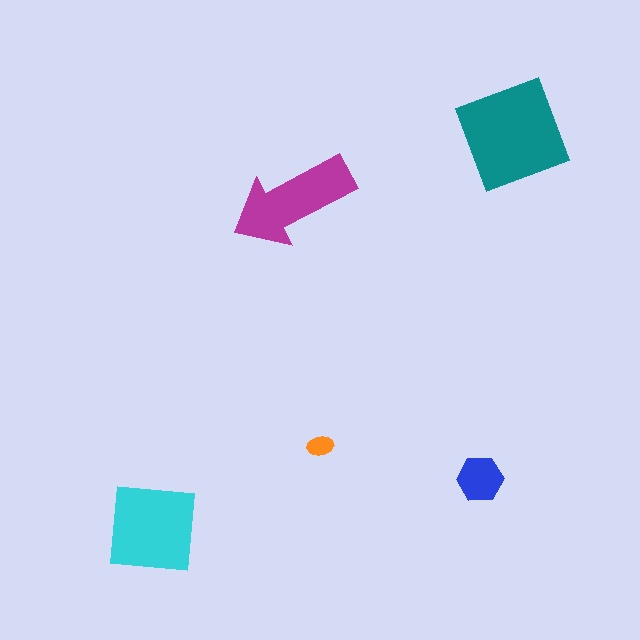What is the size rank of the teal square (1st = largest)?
1st.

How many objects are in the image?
There are 5 objects in the image.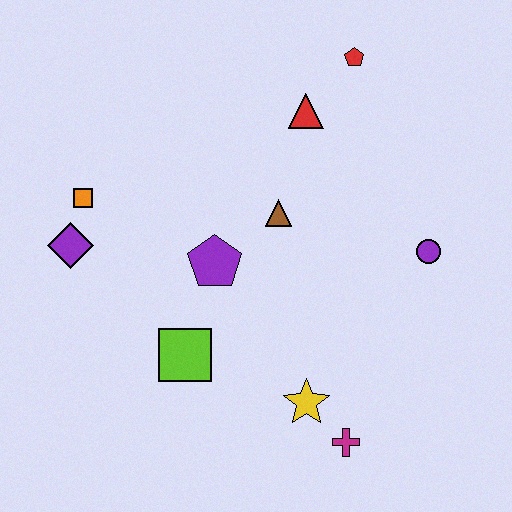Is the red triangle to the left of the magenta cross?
Yes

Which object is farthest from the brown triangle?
The magenta cross is farthest from the brown triangle.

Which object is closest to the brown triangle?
The purple pentagon is closest to the brown triangle.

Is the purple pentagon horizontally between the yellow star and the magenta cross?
No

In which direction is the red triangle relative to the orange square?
The red triangle is to the right of the orange square.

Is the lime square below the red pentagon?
Yes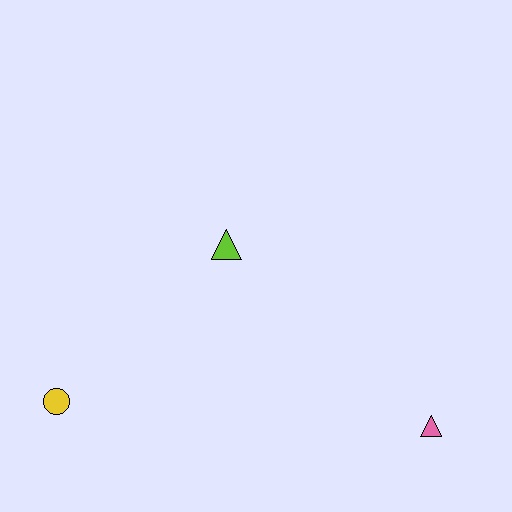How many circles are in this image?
There is 1 circle.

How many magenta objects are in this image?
There are no magenta objects.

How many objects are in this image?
There are 3 objects.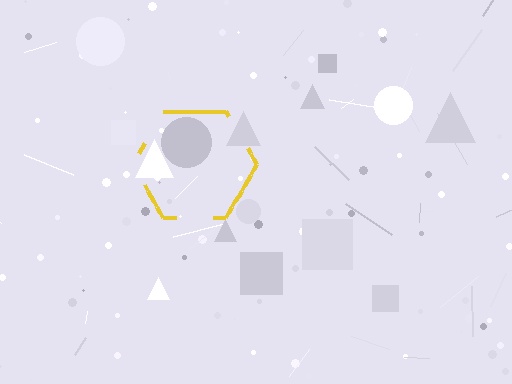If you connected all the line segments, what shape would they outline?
They would outline a hexagon.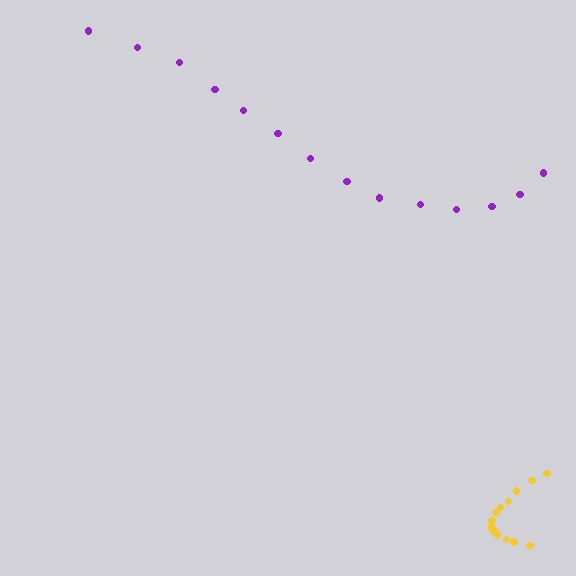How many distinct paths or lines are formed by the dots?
There are 2 distinct paths.